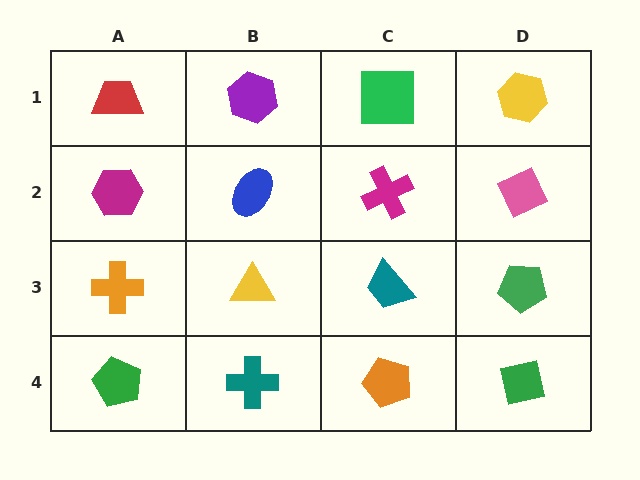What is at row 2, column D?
A pink diamond.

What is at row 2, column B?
A blue ellipse.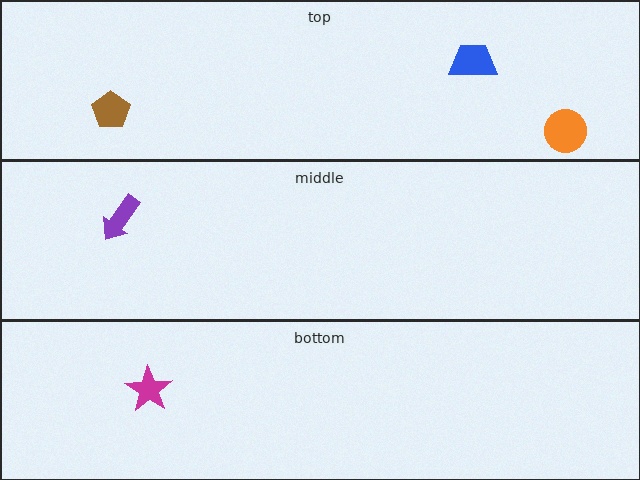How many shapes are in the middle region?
1.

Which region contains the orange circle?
The top region.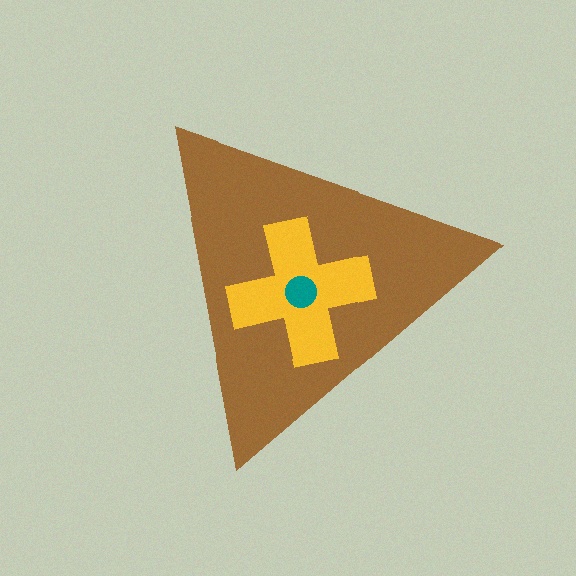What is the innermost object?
The teal circle.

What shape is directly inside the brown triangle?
The yellow cross.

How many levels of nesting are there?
3.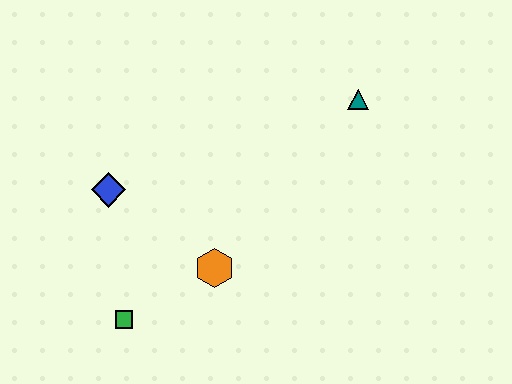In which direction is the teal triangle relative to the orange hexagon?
The teal triangle is above the orange hexagon.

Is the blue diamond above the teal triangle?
No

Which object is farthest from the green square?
The teal triangle is farthest from the green square.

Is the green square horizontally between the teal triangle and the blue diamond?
Yes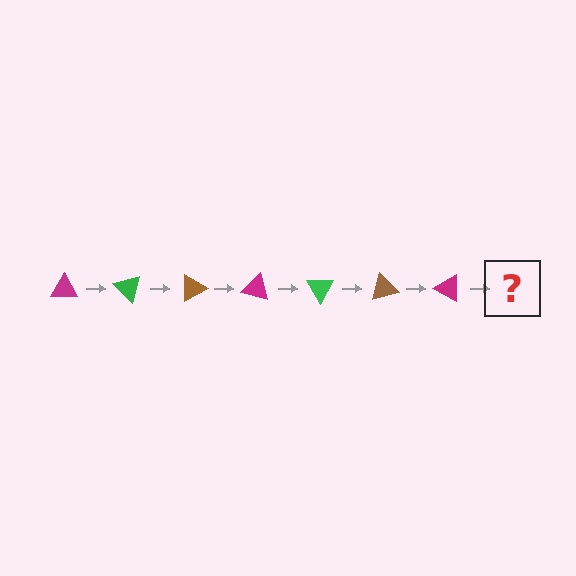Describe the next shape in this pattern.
It should be a green triangle, rotated 315 degrees from the start.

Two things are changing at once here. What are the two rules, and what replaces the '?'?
The two rules are that it rotates 45 degrees each step and the color cycles through magenta, green, and brown. The '?' should be a green triangle, rotated 315 degrees from the start.